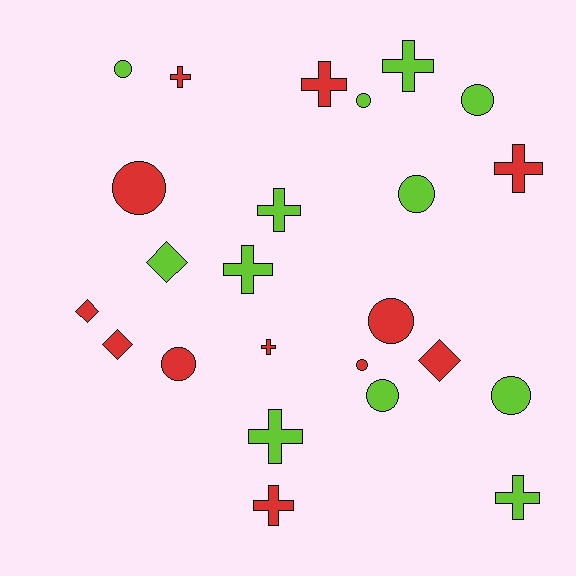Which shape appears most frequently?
Circle, with 10 objects.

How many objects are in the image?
There are 24 objects.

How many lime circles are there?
There are 6 lime circles.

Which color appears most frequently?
Lime, with 12 objects.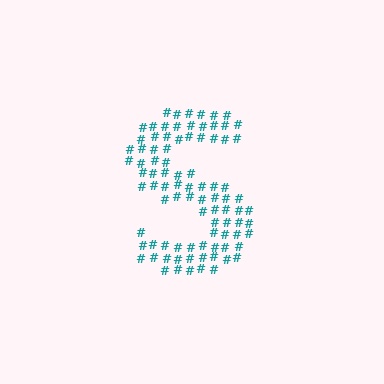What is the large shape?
The large shape is the letter S.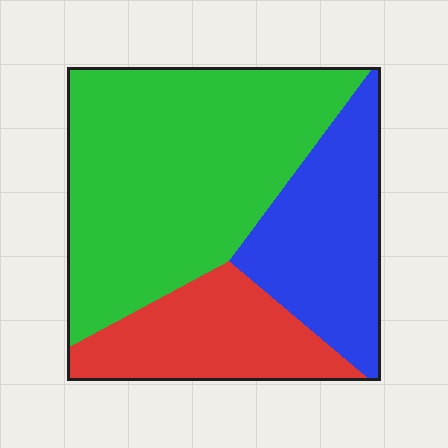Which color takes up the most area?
Green, at roughly 55%.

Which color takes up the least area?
Red, at roughly 20%.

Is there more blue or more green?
Green.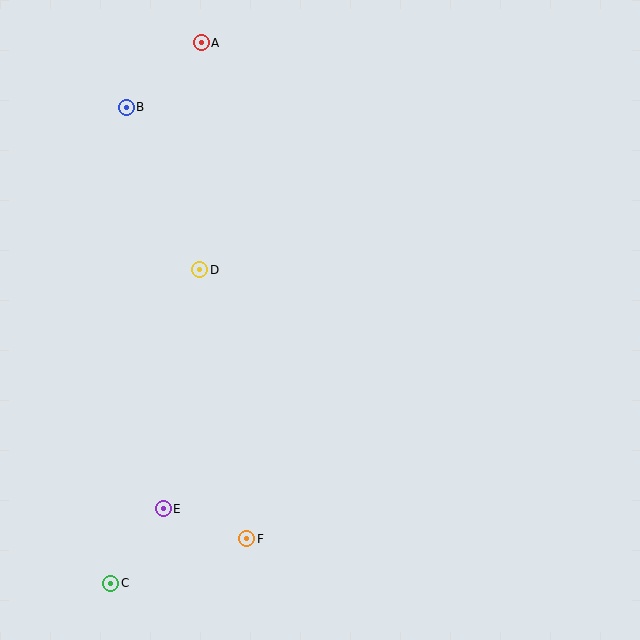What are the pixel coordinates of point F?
Point F is at (247, 539).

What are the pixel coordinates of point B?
Point B is at (126, 107).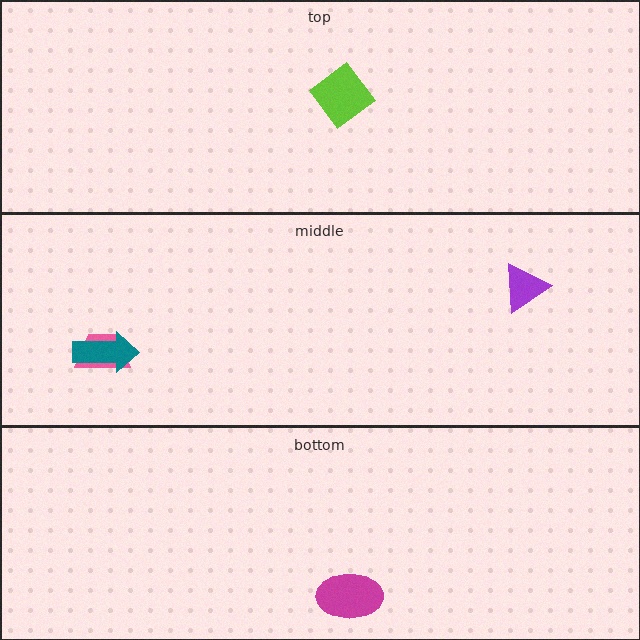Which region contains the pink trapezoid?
The middle region.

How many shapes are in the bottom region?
1.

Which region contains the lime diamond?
The top region.